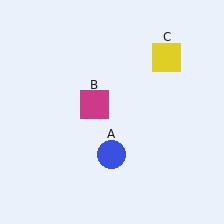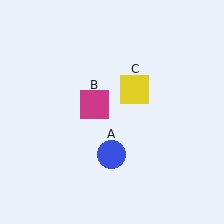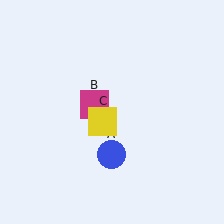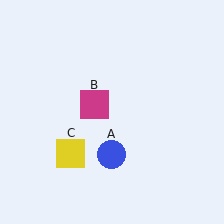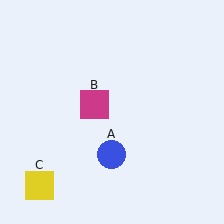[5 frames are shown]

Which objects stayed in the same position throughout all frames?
Blue circle (object A) and magenta square (object B) remained stationary.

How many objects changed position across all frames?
1 object changed position: yellow square (object C).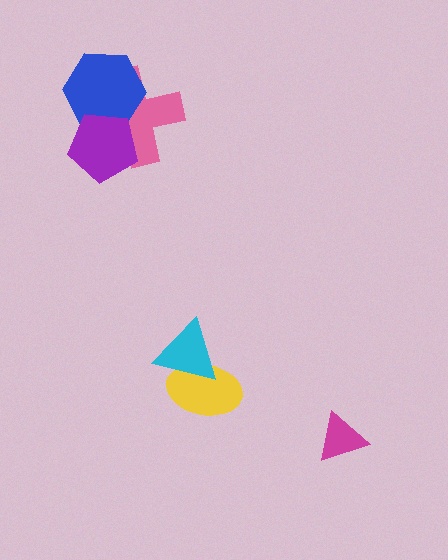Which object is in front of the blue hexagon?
The purple pentagon is in front of the blue hexagon.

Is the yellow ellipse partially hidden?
Yes, it is partially covered by another shape.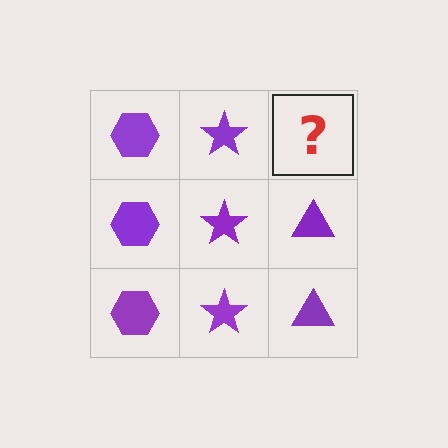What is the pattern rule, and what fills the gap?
The rule is that each column has a consistent shape. The gap should be filled with a purple triangle.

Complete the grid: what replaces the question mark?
The question mark should be replaced with a purple triangle.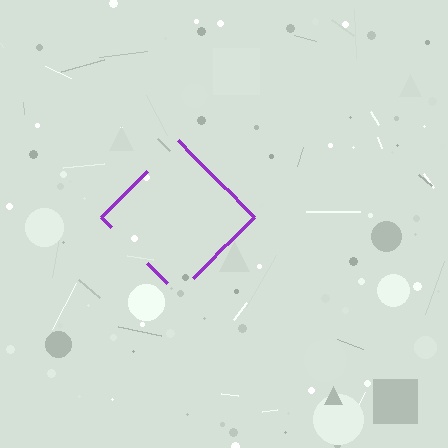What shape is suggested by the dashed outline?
The dashed outline suggests a diamond.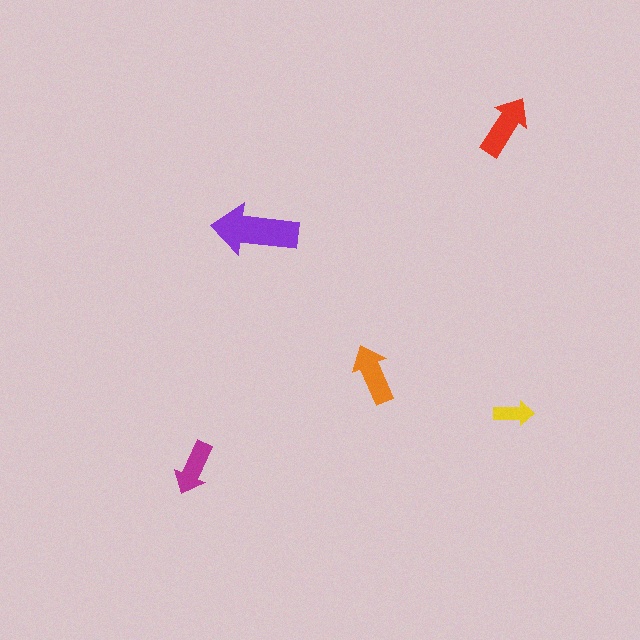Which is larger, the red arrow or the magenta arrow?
The red one.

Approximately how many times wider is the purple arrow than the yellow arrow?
About 2 times wider.